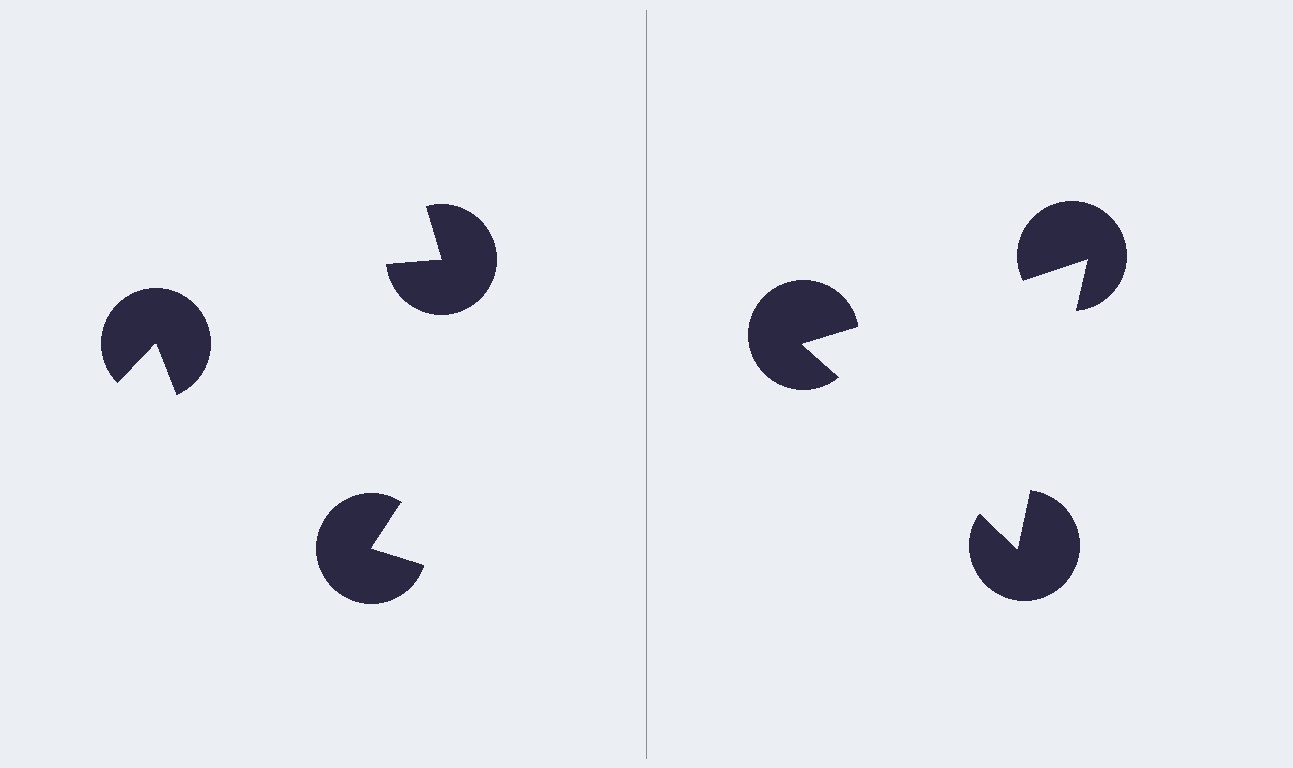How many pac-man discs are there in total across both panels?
6 — 3 on each side.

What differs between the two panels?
The pac-man discs are positioned identically on both sides; only the wedge orientations differ. On the right they align to a triangle; on the left they are misaligned.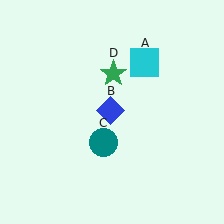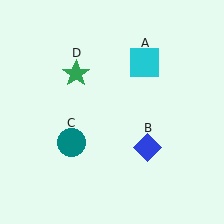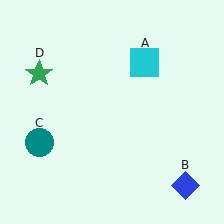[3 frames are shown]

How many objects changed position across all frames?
3 objects changed position: blue diamond (object B), teal circle (object C), green star (object D).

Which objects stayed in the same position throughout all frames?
Cyan square (object A) remained stationary.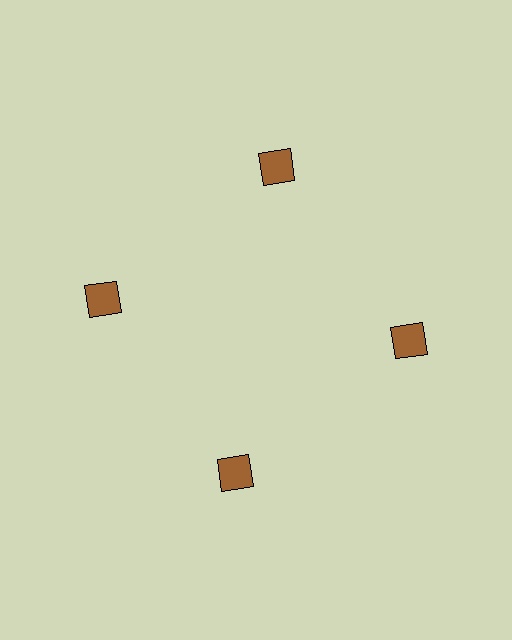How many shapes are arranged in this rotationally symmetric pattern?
There are 4 shapes, arranged in 4 groups of 1.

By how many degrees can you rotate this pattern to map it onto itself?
The pattern maps onto itself every 90 degrees of rotation.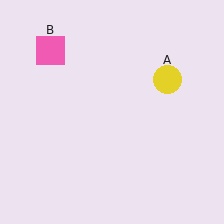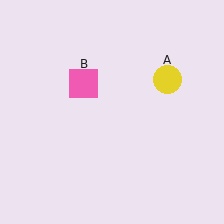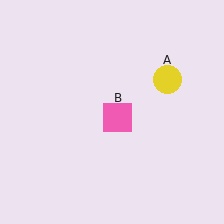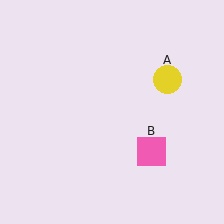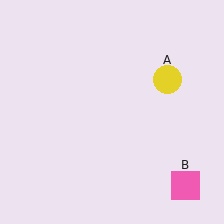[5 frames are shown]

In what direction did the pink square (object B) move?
The pink square (object B) moved down and to the right.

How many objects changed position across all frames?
1 object changed position: pink square (object B).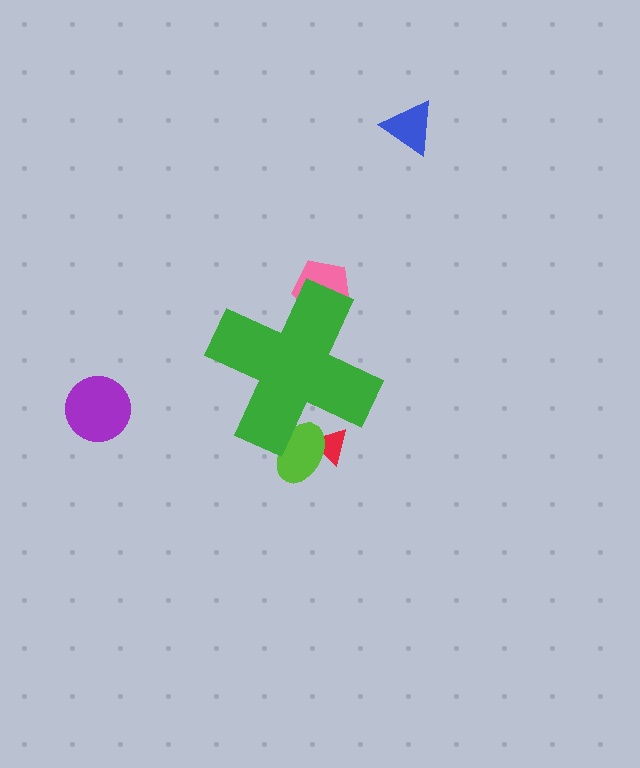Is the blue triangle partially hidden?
No, the blue triangle is fully visible.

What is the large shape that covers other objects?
A green cross.